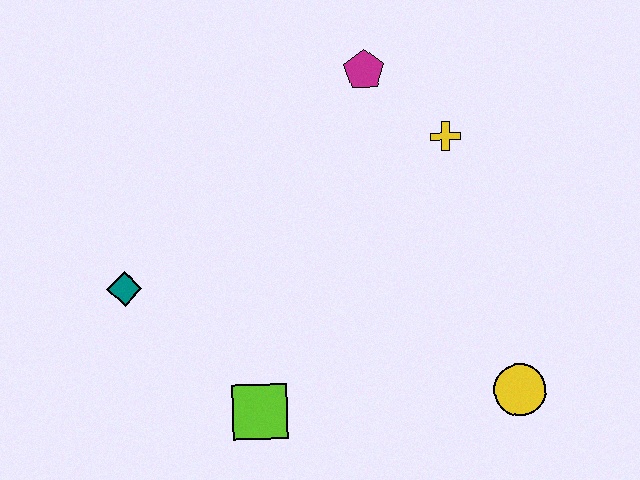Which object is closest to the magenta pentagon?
The yellow cross is closest to the magenta pentagon.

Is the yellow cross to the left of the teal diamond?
No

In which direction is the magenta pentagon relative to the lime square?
The magenta pentagon is above the lime square.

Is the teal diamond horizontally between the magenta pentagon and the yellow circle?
No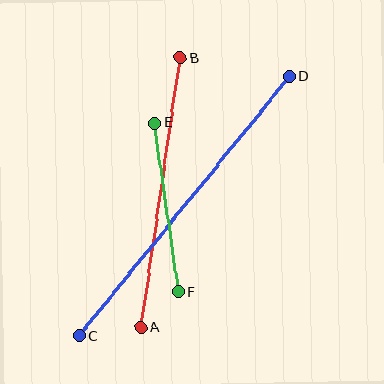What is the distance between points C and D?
The distance is approximately 334 pixels.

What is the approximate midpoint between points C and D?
The midpoint is at approximately (184, 206) pixels.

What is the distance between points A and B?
The distance is approximately 272 pixels.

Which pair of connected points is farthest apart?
Points C and D are farthest apart.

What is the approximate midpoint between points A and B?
The midpoint is at approximately (161, 193) pixels.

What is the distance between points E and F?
The distance is approximately 171 pixels.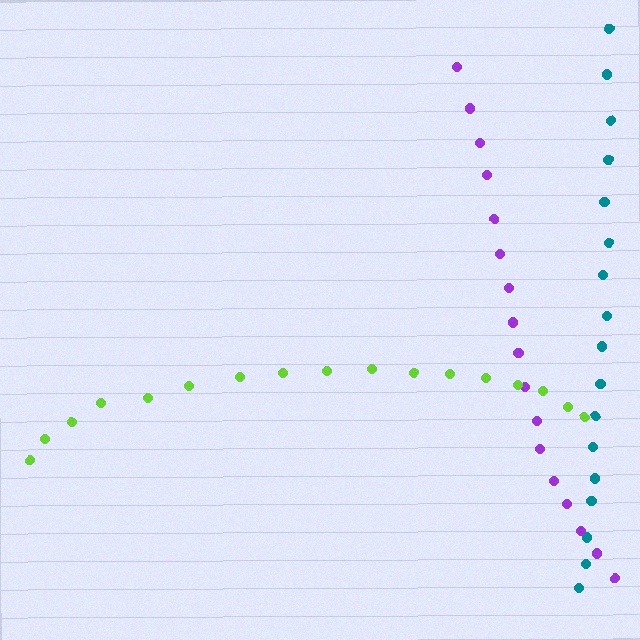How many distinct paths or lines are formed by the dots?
There are 3 distinct paths.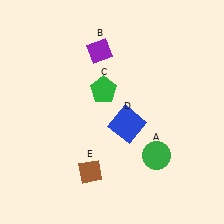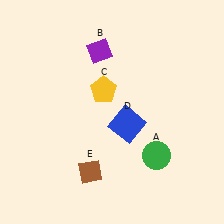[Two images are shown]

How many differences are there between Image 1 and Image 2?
There is 1 difference between the two images.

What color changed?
The pentagon (C) changed from green in Image 1 to yellow in Image 2.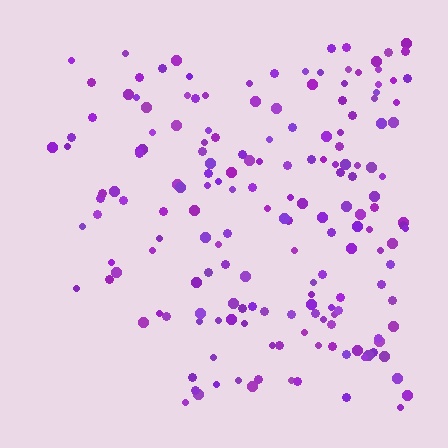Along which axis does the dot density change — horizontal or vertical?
Horizontal.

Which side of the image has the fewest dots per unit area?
The left.